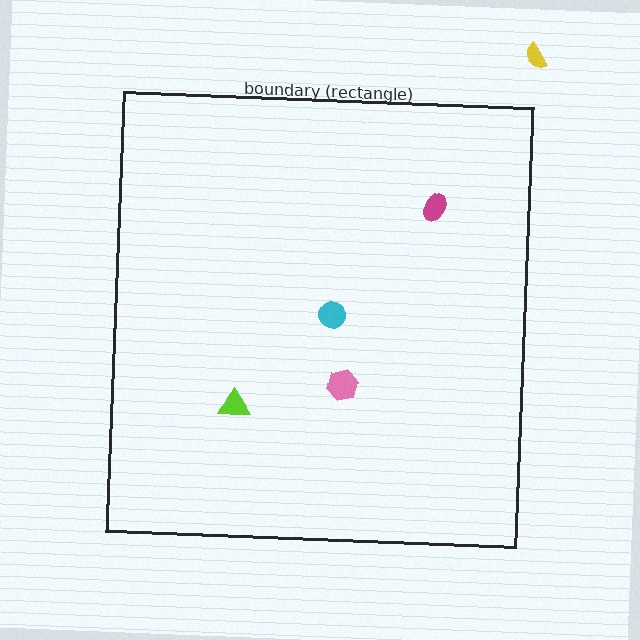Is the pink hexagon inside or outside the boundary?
Inside.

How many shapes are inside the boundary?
4 inside, 1 outside.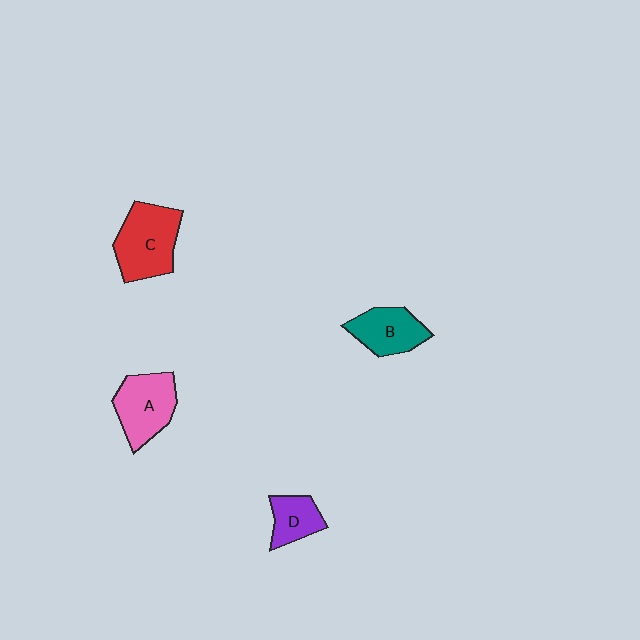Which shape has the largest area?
Shape C (red).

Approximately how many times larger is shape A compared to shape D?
Approximately 1.6 times.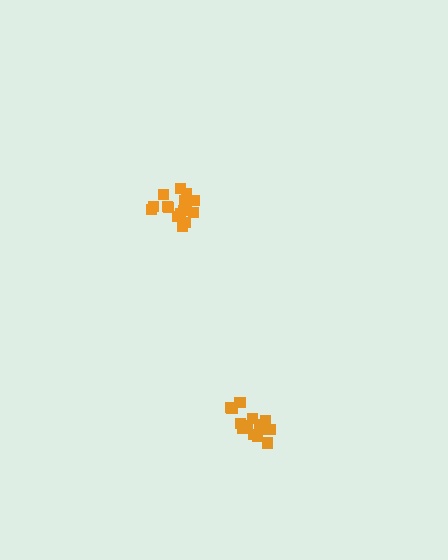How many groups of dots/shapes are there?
There are 2 groups.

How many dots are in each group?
Group 1: 15 dots, Group 2: 17 dots (32 total).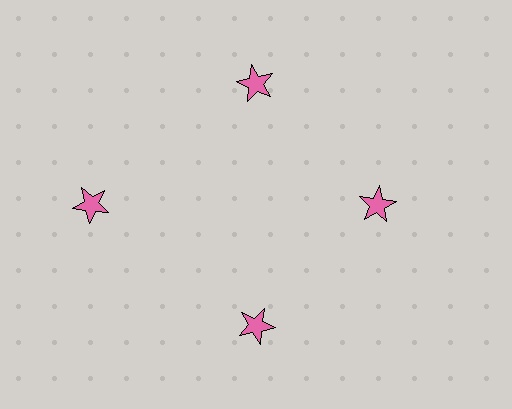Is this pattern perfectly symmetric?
No. The 4 pink stars are arranged in a ring, but one element near the 9 o'clock position is pushed outward from the center, breaking the 4-fold rotational symmetry.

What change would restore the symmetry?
The symmetry would be restored by moving it inward, back onto the ring so that all 4 stars sit at equal angles and equal distance from the center.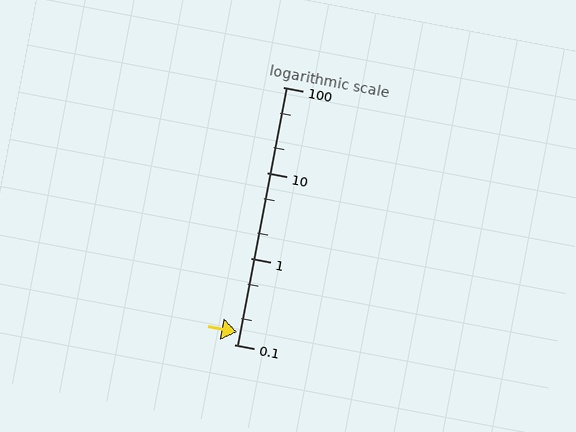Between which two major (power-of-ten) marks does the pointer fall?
The pointer is between 0.1 and 1.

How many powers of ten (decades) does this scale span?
The scale spans 3 decades, from 0.1 to 100.